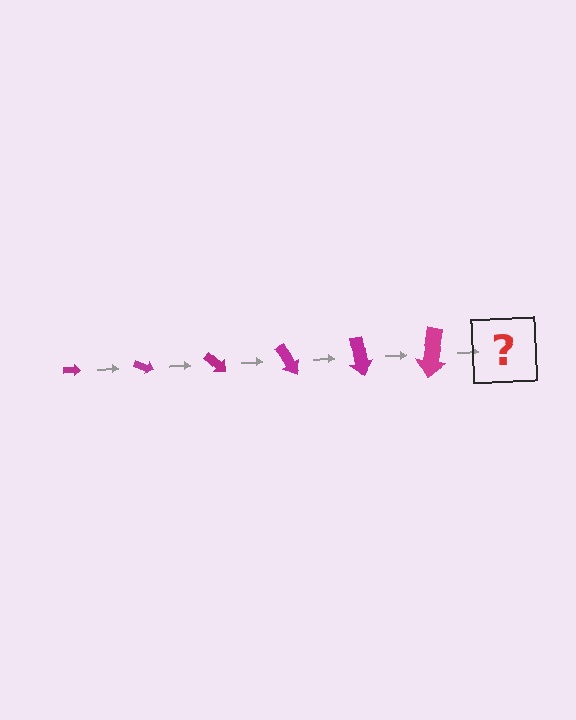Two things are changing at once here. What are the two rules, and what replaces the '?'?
The two rules are that the arrow grows larger each step and it rotates 20 degrees each step. The '?' should be an arrow, larger than the previous one and rotated 120 degrees from the start.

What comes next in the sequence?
The next element should be an arrow, larger than the previous one and rotated 120 degrees from the start.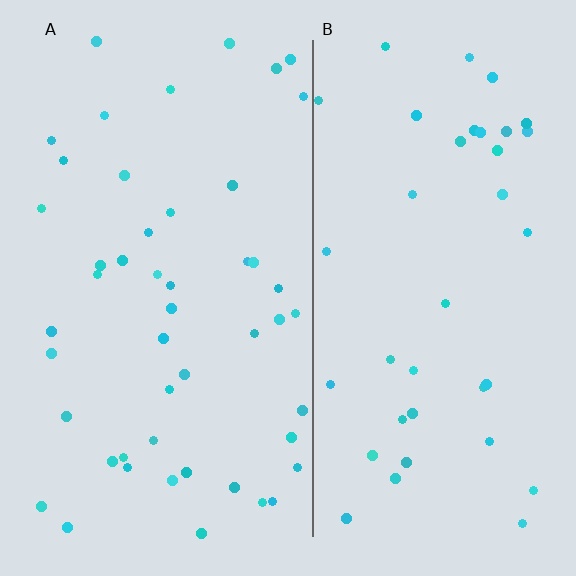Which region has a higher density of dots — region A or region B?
A (the left).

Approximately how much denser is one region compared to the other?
Approximately 1.2× — region A over region B.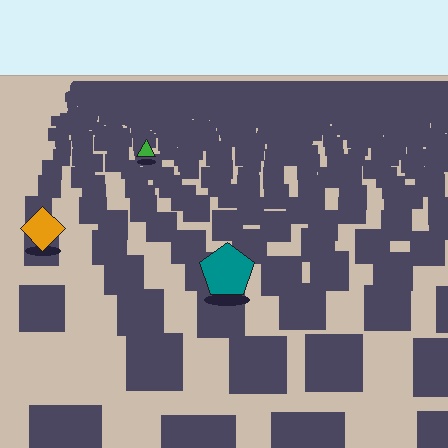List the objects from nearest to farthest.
From nearest to farthest: the teal pentagon, the orange diamond, the green triangle.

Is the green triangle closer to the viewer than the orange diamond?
No. The orange diamond is closer — you can tell from the texture gradient: the ground texture is coarser near it.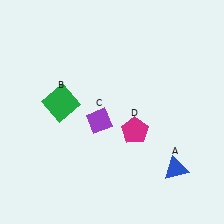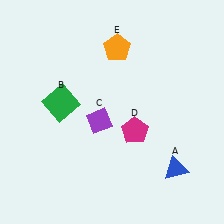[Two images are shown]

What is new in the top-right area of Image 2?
An orange pentagon (E) was added in the top-right area of Image 2.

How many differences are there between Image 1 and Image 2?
There is 1 difference between the two images.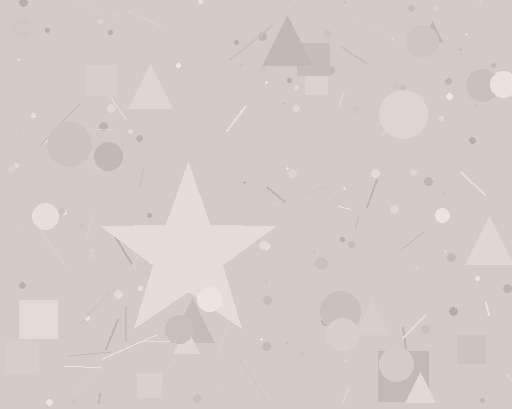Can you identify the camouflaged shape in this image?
The camouflaged shape is a star.